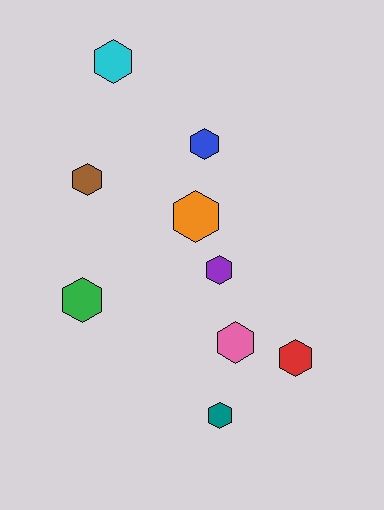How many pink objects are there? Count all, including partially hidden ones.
There is 1 pink object.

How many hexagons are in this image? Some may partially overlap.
There are 9 hexagons.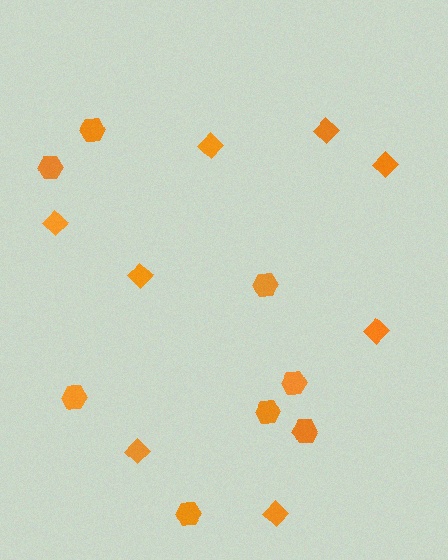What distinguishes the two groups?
There are 2 groups: one group of hexagons (8) and one group of diamonds (8).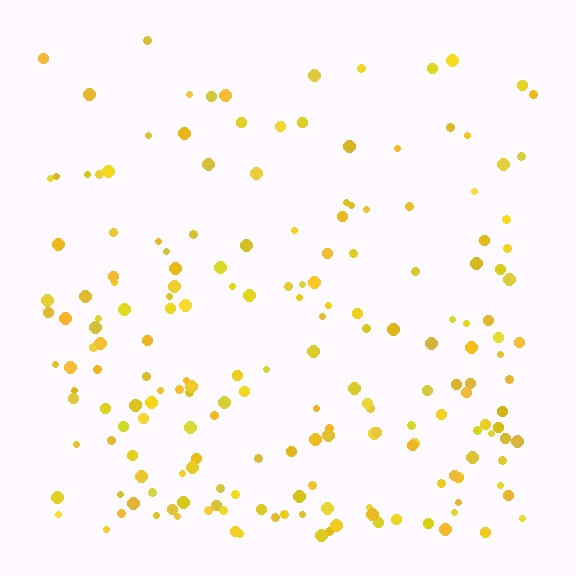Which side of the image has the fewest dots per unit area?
The top.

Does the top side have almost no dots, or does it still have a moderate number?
Still a moderate number, just noticeably fewer than the bottom.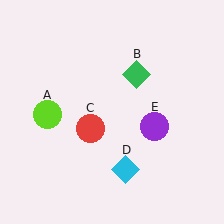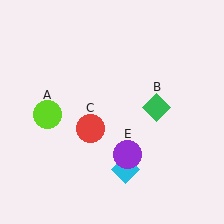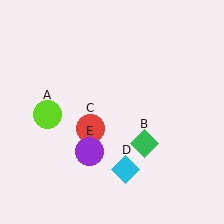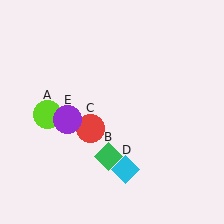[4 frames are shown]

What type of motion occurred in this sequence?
The green diamond (object B), purple circle (object E) rotated clockwise around the center of the scene.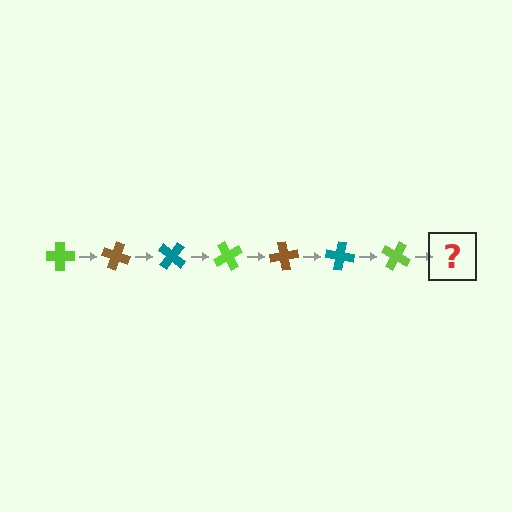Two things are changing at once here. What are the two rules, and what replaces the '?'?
The two rules are that it rotates 20 degrees each step and the color cycles through lime, brown, and teal. The '?' should be a brown cross, rotated 140 degrees from the start.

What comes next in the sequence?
The next element should be a brown cross, rotated 140 degrees from the start.